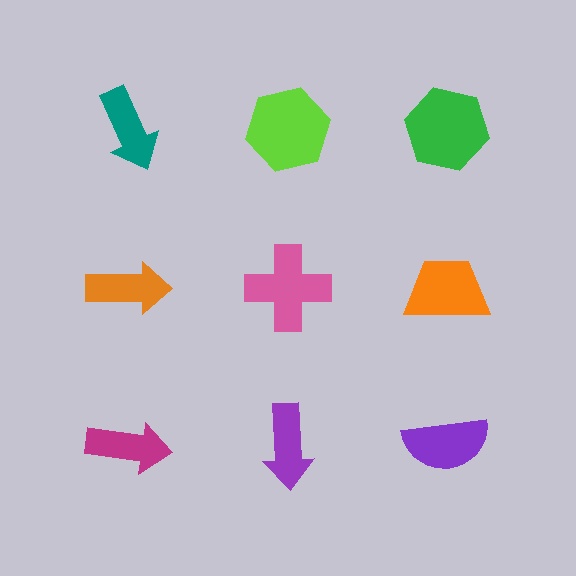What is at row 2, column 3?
An orange trapezoid.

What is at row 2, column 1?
An orange arrow.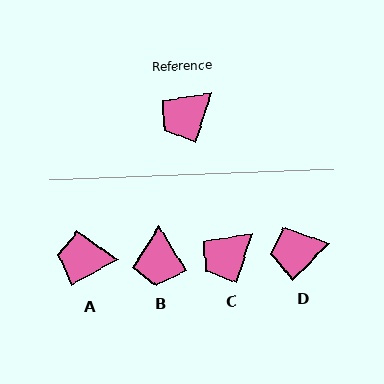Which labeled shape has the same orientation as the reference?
C.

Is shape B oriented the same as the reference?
No, it is off by about 49 degrees.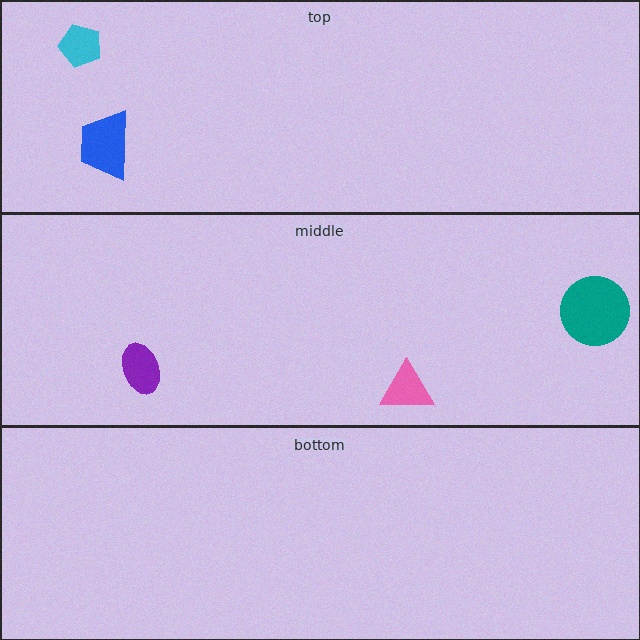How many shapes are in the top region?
2.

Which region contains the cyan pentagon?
The top region.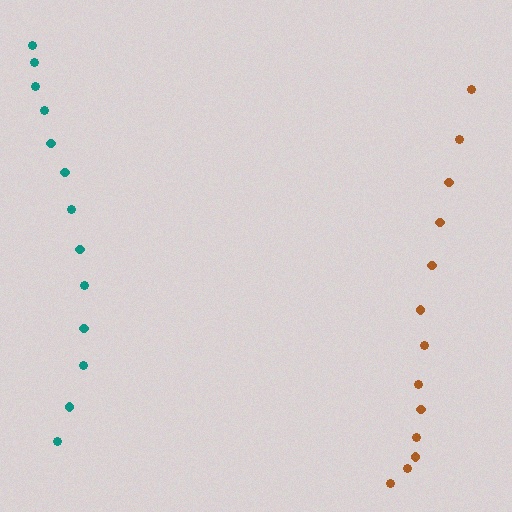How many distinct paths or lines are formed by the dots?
There are 2 distinct paths.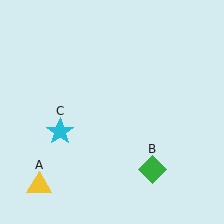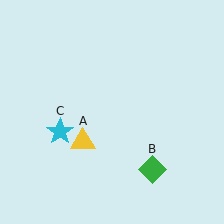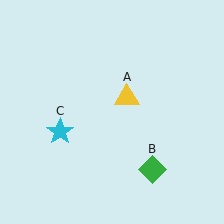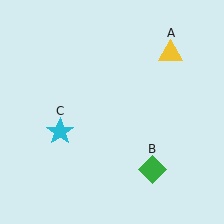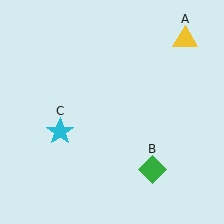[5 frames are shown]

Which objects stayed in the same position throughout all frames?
Green diamond (object B) and cyan star (object C) remained stationary.